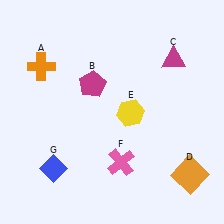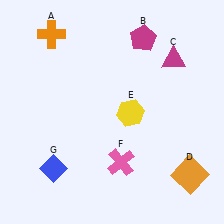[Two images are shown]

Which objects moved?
The objects that moved are: the orange cross (A), the magenta pentagon (B).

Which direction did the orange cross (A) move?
The orange cross (A) moved up.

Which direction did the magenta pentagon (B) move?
The magenta pentagon (B) moved right.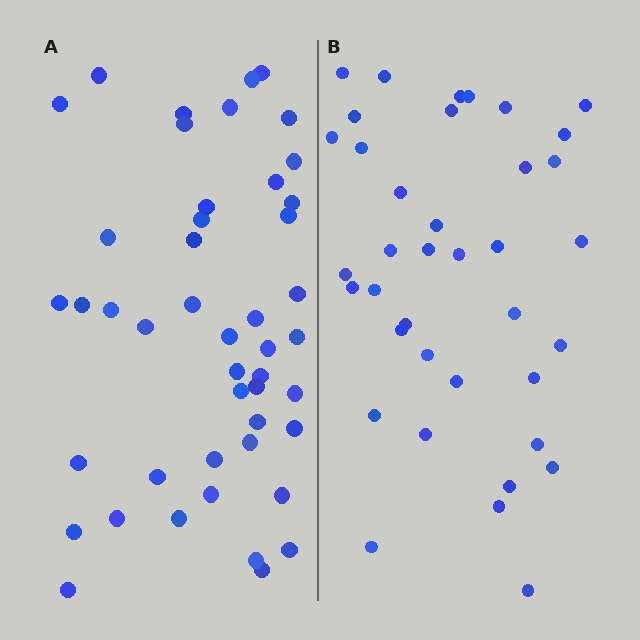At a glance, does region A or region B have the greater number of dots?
Region A (the left region) has more dots.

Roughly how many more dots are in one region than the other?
Region A has roughly 8 or so more dots than region B.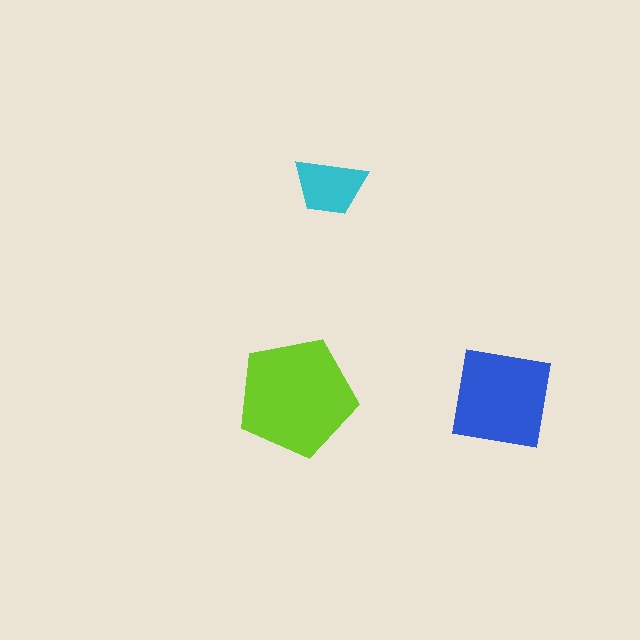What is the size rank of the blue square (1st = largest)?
2nd.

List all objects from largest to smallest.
The lime pentagon, the blue square, the cyan trapezoid.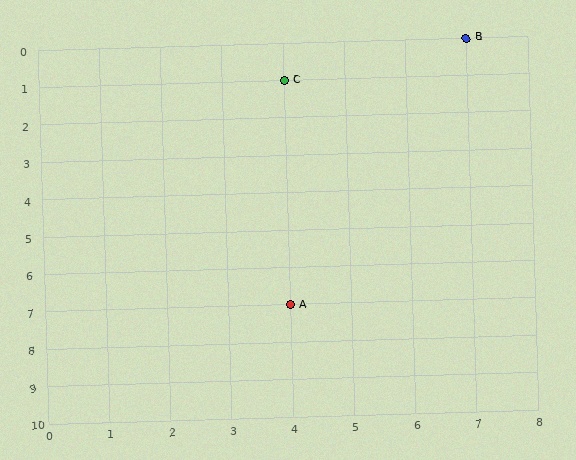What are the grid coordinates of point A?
Point A is at grid coordinates (4, 7).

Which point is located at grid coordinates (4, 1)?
Point C is at (4, 1).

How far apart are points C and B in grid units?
Points C and B are 3 columns and 1 row apart (about 3.2 grid units diagonally).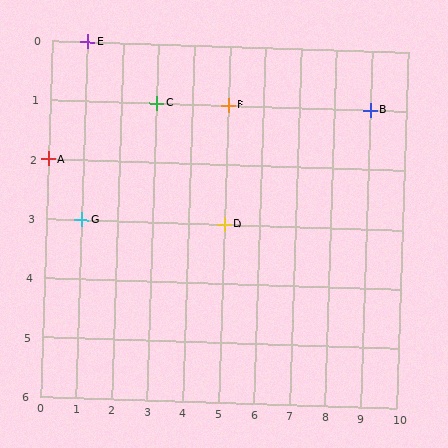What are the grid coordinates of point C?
Point C is at grid coordinates (3, 1).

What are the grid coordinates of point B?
Point B is at grid coordinates (9, 1).